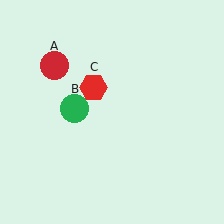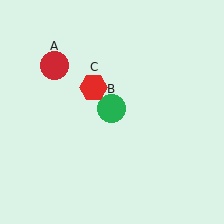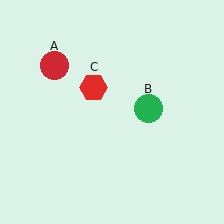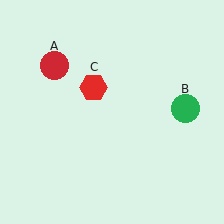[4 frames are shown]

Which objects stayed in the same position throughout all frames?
Red circle (object A) and red hexagon (object C) remained stationary.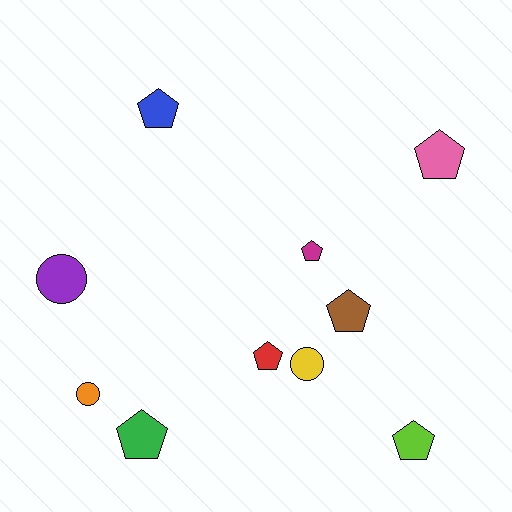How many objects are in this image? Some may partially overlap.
There are 10 objects.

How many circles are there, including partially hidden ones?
There are 3 circles.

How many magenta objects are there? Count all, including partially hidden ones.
There is 1 magenta object.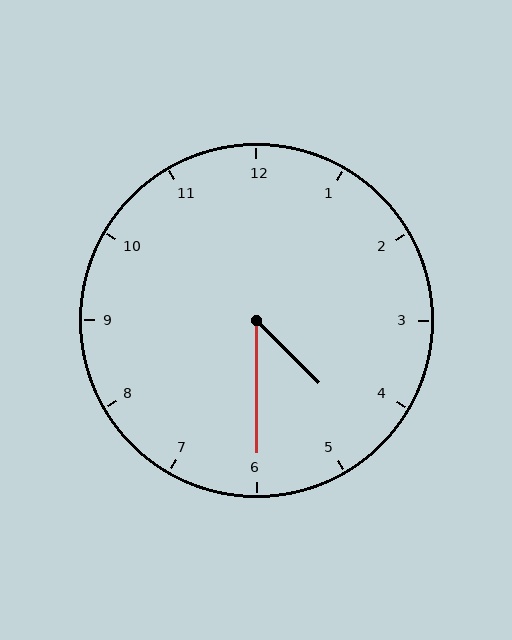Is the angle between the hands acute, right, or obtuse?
It is acute.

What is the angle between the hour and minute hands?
Approximately 45 degrees.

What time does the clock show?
4:30.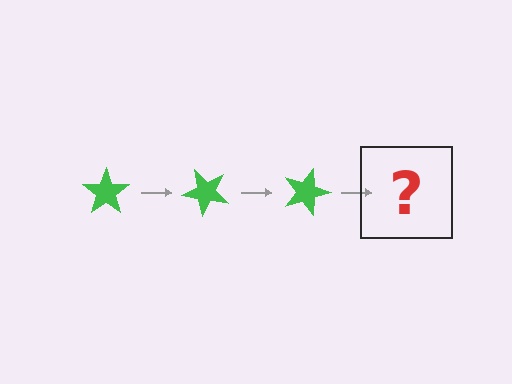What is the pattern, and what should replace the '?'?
The pattern is that the star rotates 45 degrees each step. The '?' should be a green star rotated 135 degrees.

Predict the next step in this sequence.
The next step is a green star rotated 135 degrees.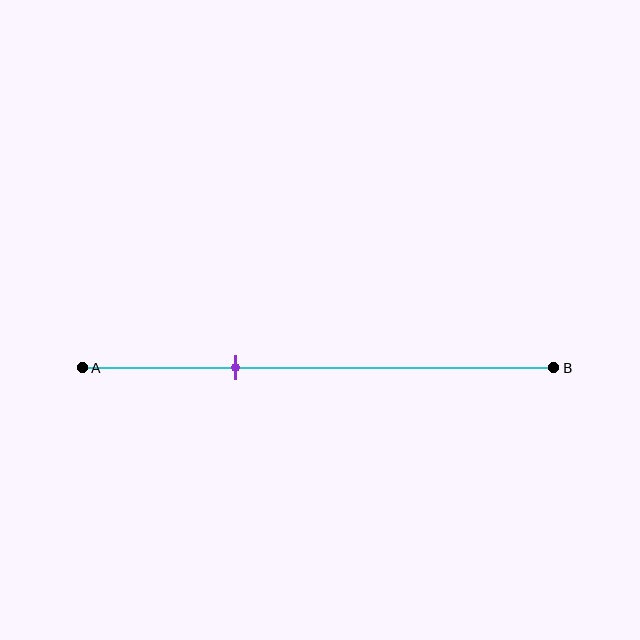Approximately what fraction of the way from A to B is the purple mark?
The purple mark is approximately 30% of the way from A to B.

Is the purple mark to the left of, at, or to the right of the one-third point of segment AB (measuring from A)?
The purple mark is approximately at the one-third point of segment AB.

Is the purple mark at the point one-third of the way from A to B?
Yes, the mark is approximately at the one-third point.